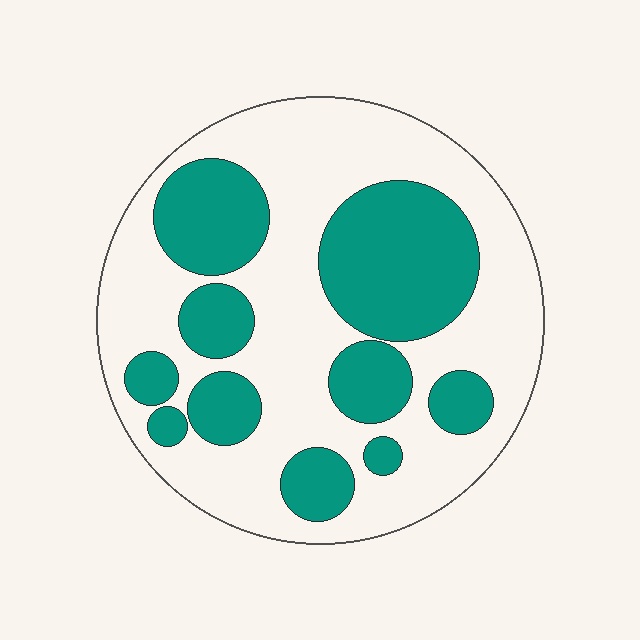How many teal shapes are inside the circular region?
10.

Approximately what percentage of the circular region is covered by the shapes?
Approximately 35%.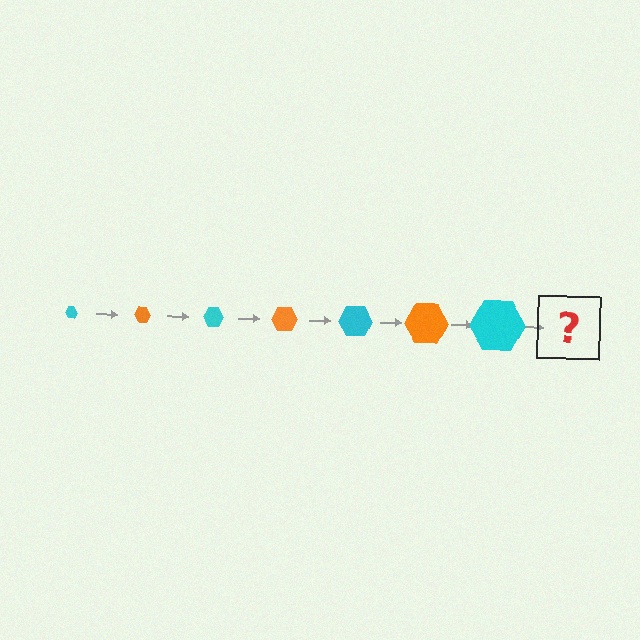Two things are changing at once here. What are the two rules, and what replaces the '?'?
The two rules are that the hexagon grows larger each step and the color cycles through cyan and orange. The '?' should be an orange hexagon, larger than the previous one.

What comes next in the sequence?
The next element should be an orange hexagon, larger than the previous one.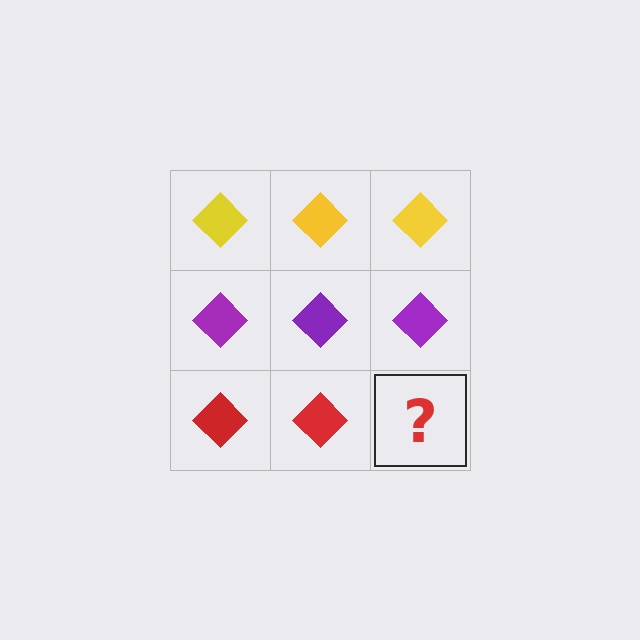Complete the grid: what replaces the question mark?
The question mark should be replaced with a red diamond.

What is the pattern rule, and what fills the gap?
The rule is that each row has a consistent color. The gap should be filled with a red diamond.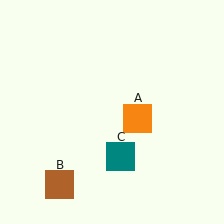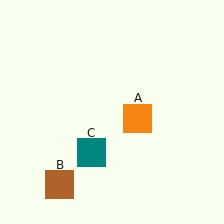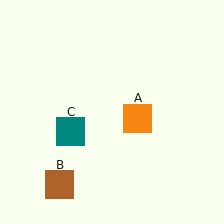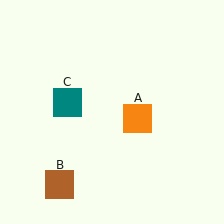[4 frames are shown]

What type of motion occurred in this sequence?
The teal square (object C) rotated clockwise around the center of the scene.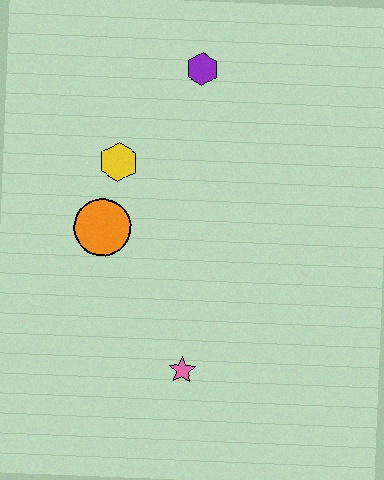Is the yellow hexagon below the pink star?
No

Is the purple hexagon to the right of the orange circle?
Yes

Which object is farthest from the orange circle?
The purple hexagon is farthest from the orange circle.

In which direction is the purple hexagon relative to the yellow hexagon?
The purple hexagon is above the yellow hexagon.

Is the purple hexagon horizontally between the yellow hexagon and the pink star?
No